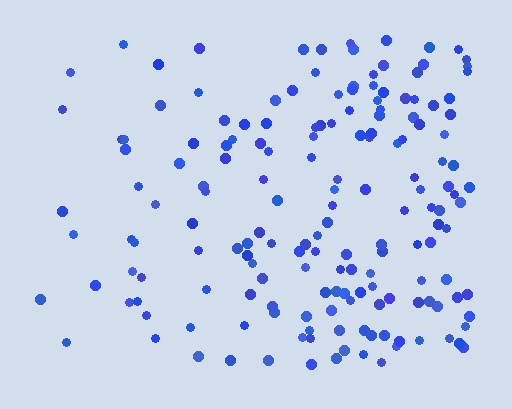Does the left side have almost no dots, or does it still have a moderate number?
Still a moderate number, just noticeably fewer than the right.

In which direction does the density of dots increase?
From left to right, with the right side densest.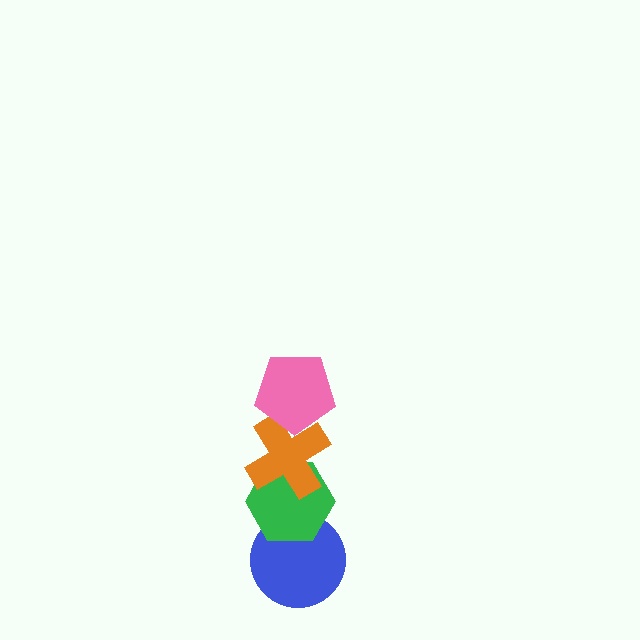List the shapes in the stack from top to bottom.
From top to bottom: the pink pentagon, the orange cross, the green hexagon, the blue circle.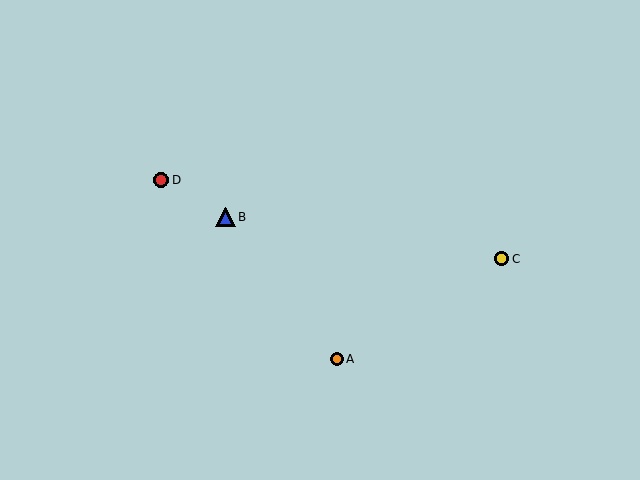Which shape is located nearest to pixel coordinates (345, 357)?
The orange circle (labeled A) at (337, 359) is nearest to that location.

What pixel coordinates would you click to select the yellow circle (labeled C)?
Click at (502, 259) to select the yellow circle C.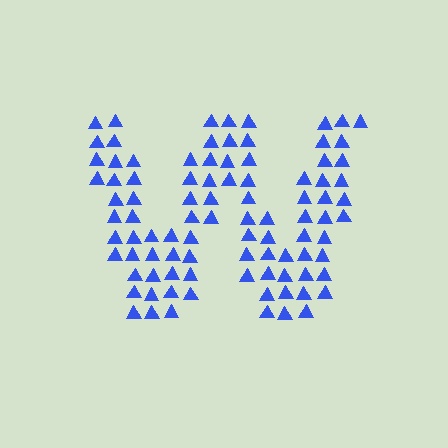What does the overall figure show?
The overall figure shows the letter W.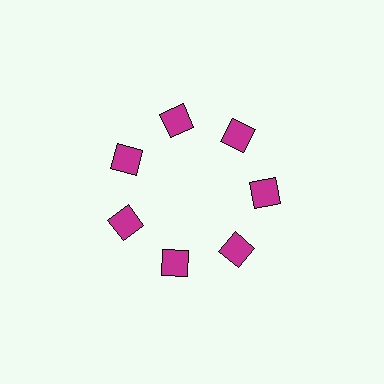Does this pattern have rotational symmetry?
Yes, this pattern has 7-fold rotational symmetry. It looks the same after rotating 51 degrees around the center.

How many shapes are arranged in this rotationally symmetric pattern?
There are 7 shapes, arranged in 7 groups of 1.